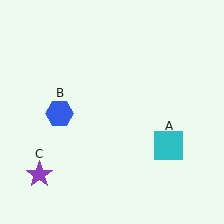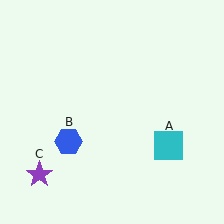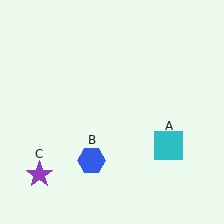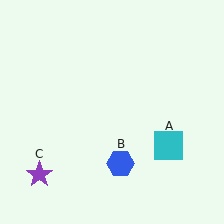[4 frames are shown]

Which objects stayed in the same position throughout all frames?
Cyan square (object A) and purple star (object C) remained stationary.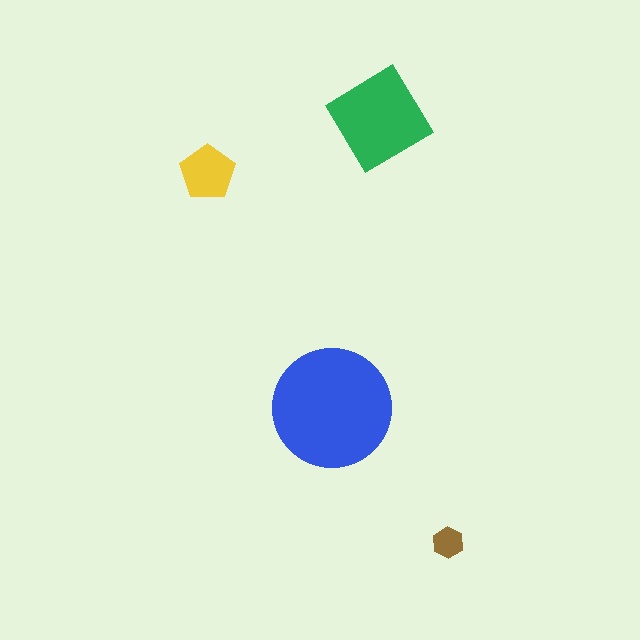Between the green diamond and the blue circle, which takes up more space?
The blue circle.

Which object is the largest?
The blue circle.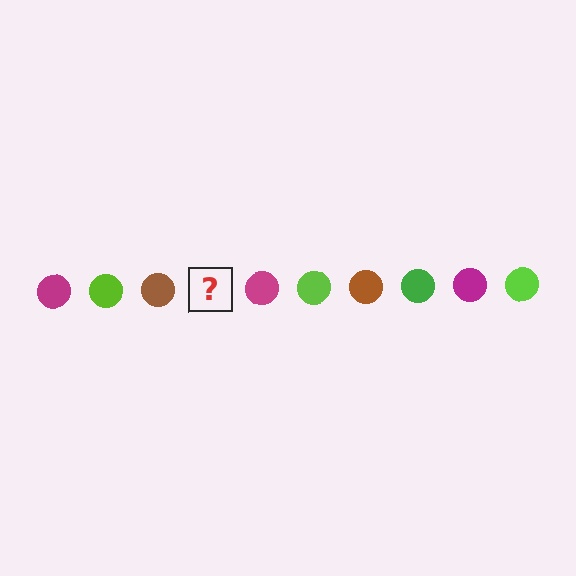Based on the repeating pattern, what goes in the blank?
The blank should be a green circle.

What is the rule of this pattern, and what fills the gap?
The rule is that the pattern cycles through magenta, lime, brown, green circles. The gap should be filled with a green circle.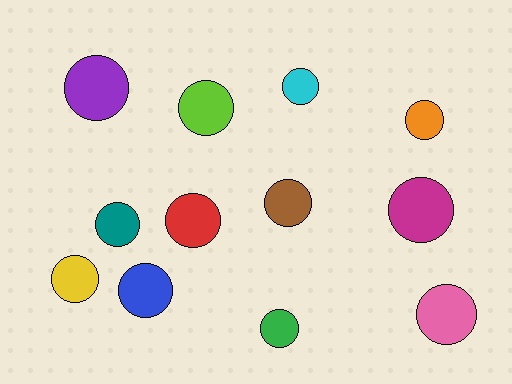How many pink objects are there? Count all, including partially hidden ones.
There is 1 pink object.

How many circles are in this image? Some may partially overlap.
There are 12 circles.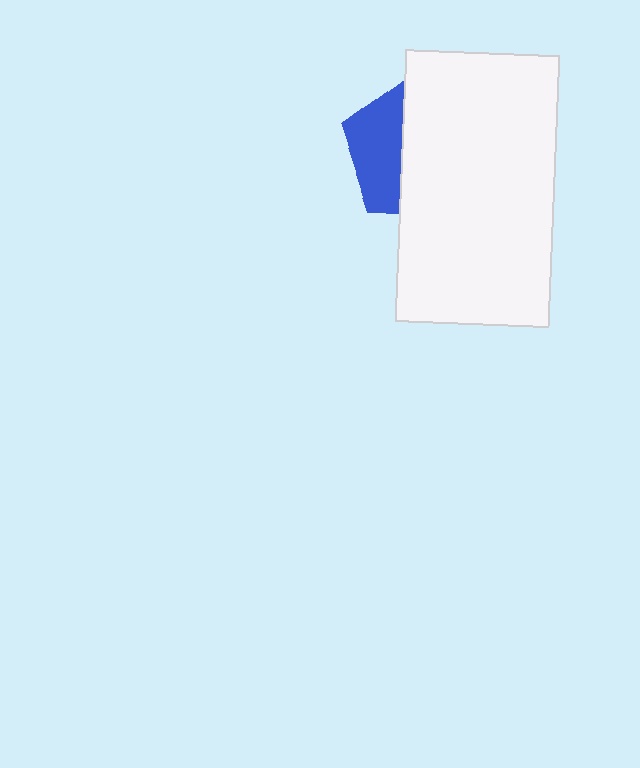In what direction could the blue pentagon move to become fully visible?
The blue pentagon could move left. That would shift it out from behind the white rectangle entirely.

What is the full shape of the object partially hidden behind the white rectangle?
The partially hidden object is a blue pentagon.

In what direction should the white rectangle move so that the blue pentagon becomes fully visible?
The white rectangle should move right. That is the shortest direction to clear the overlap and leave the blue pentagon fully visible.